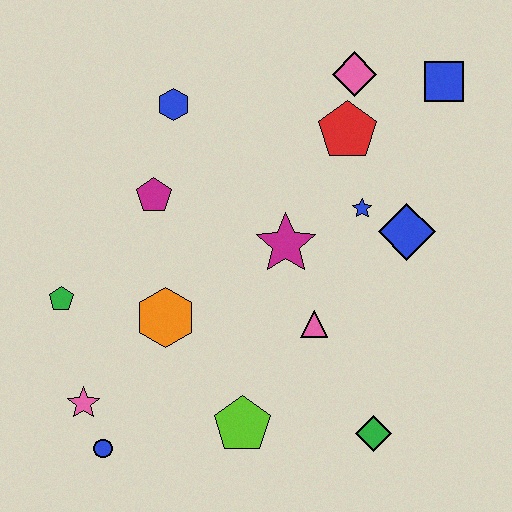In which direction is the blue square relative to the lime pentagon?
The blue square is above the lime pentagon.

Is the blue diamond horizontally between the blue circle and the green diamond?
No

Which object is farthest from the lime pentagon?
The blue square is farthest from the lime pentagon.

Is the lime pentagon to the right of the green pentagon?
Yes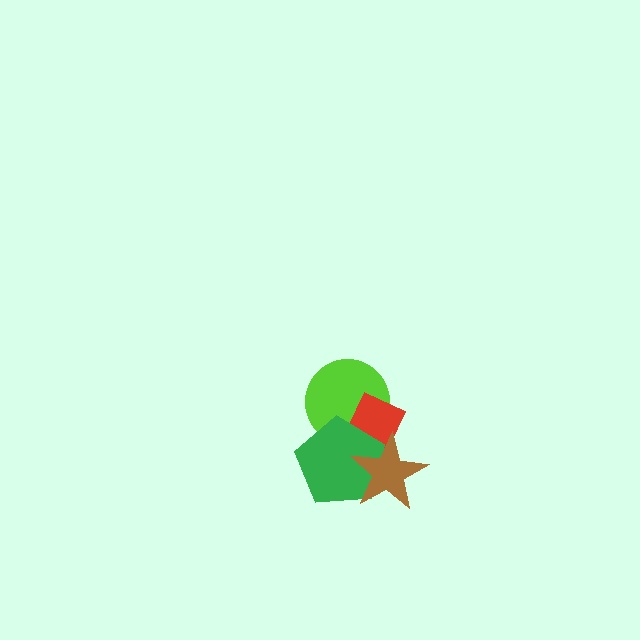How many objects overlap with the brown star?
2 objects overlap with the brown star.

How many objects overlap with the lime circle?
2 objects overlap with the lime circle.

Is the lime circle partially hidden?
Yes, it is partially covered by another shape.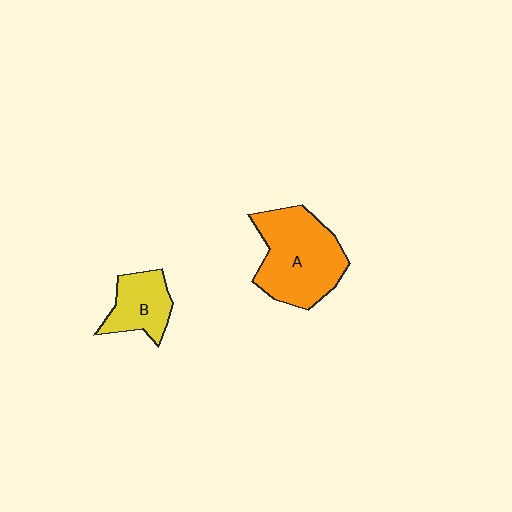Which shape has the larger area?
Shape A (orange).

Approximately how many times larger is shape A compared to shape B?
Approximately 2.0 times.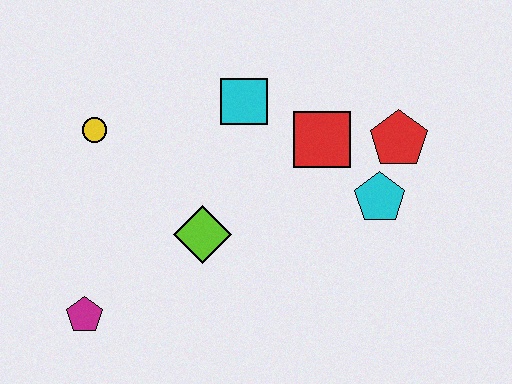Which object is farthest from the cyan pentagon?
The magenta pentagon is farthest from the cyan pentagon.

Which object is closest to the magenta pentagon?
The lime diamond is closest to the magenta pentagon.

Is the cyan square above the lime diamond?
Yes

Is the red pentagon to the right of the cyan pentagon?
Yes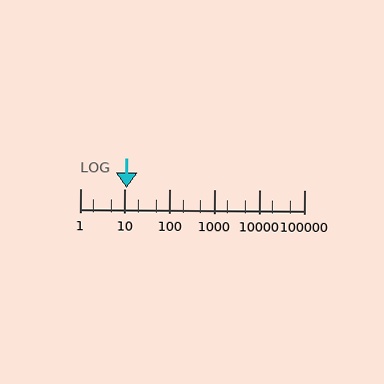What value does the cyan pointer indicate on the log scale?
The pointer indicates approximately 11.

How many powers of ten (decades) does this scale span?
The scale spans 5 decades, from 1 to 100000.